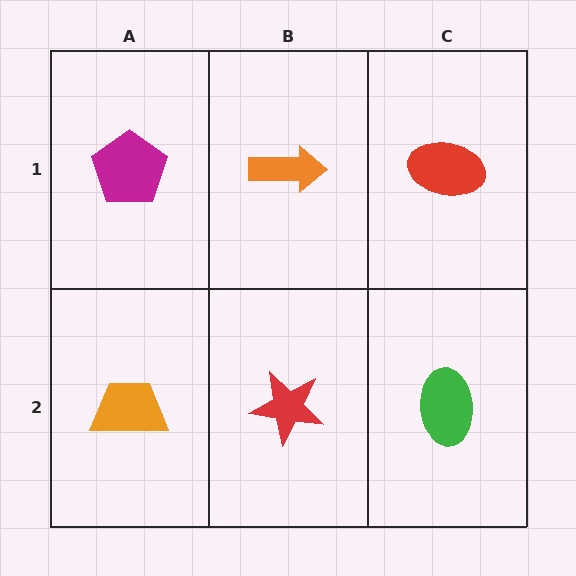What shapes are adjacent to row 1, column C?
A green ellipse (row 2, column C), an orange arrow (row 1, column B).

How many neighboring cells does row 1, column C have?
2.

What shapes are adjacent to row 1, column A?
An orange trapezoid (row 2, column A), an orange arrow (row 1, column B).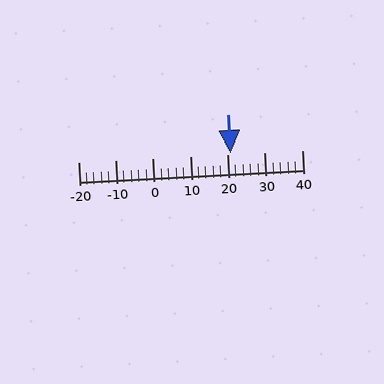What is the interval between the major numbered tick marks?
The major tick marks are spaced 10 units apart.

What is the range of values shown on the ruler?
The ruler shows values from -20 to 40.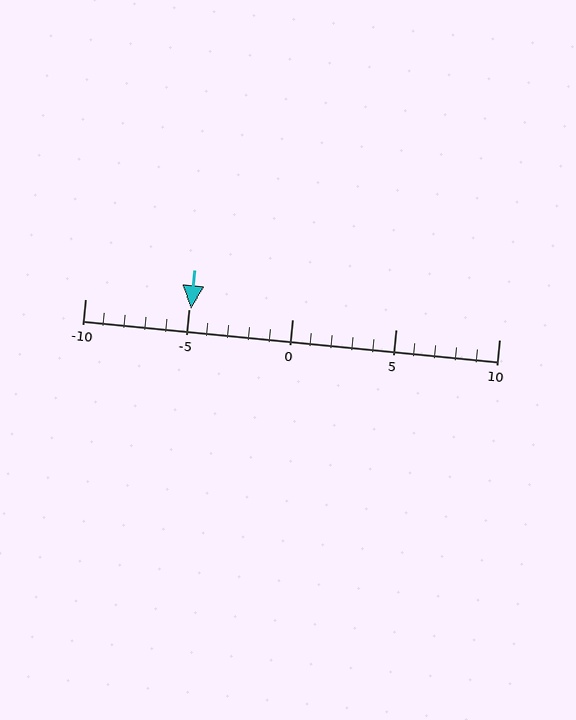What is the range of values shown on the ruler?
The ruler shows values from -10 to 10.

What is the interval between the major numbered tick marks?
The major tick marks are spaced 5 units apart.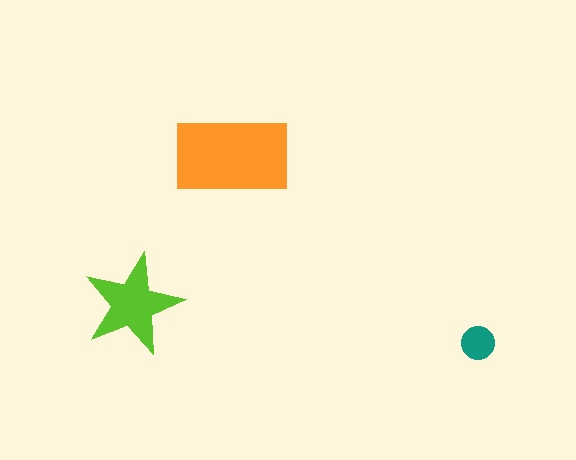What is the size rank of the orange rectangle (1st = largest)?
1st.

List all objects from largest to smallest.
The orange rectangle, the lime star, the teal circle.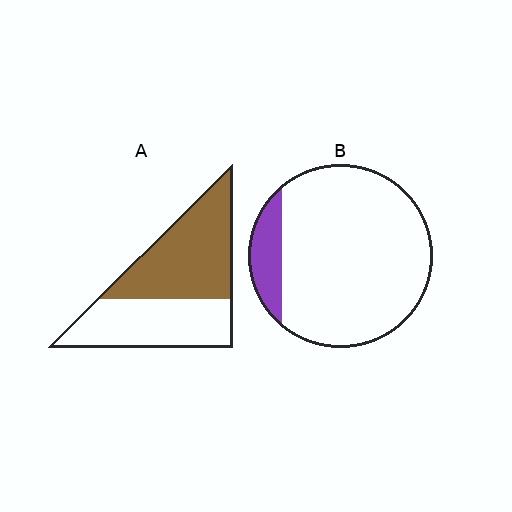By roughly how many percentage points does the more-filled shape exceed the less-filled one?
By roughly 40 percentage points (A over B).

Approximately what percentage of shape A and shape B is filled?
A is approximately 55% and B is approximately 15%.